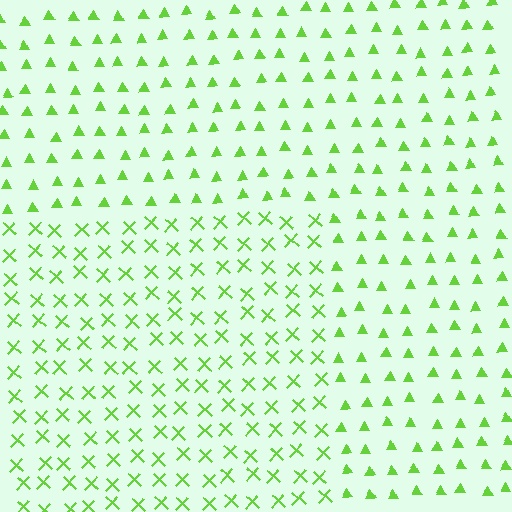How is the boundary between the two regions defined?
The boundary is defined by a change in element shape: X marks inside vs. triangles outside. All elements share the same color and spacing.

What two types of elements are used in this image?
The image uses X marks inside the rectangle region and triangles outside it.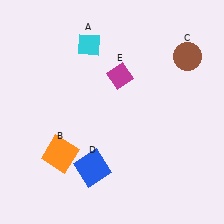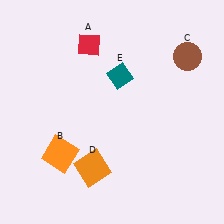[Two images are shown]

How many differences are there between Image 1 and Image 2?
There are 3 differences between the two images.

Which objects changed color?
A changed from cyan to red. D changed from blue to orange. E changed from magenta to teal.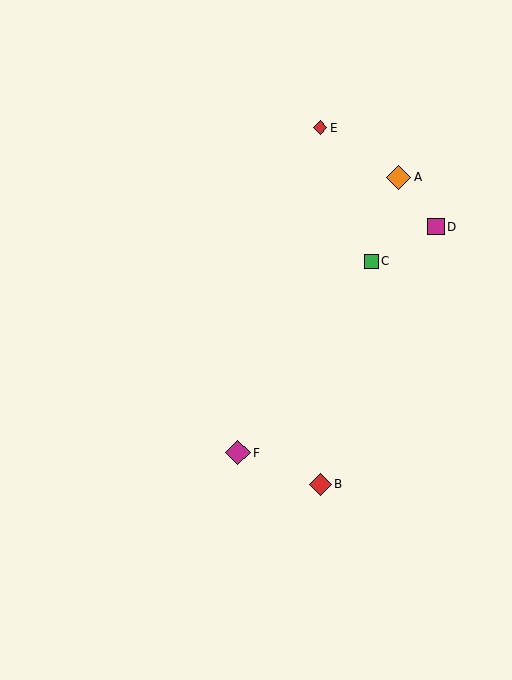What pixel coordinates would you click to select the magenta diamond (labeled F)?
Click at (238, 453) to select the magenta diamond F.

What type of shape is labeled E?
Shape E is a red diamond.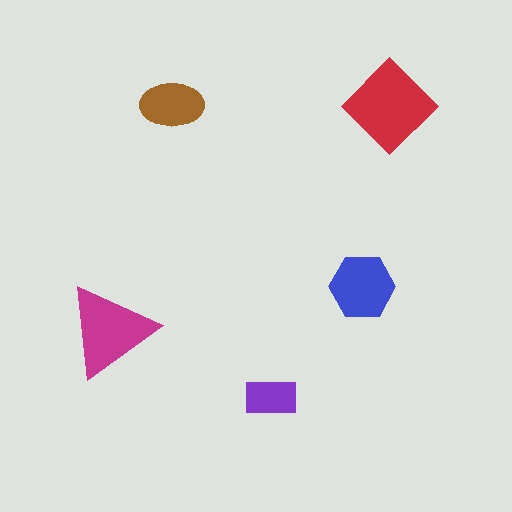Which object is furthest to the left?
The magenta triangle is leftmost.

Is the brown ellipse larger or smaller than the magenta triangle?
Smaller.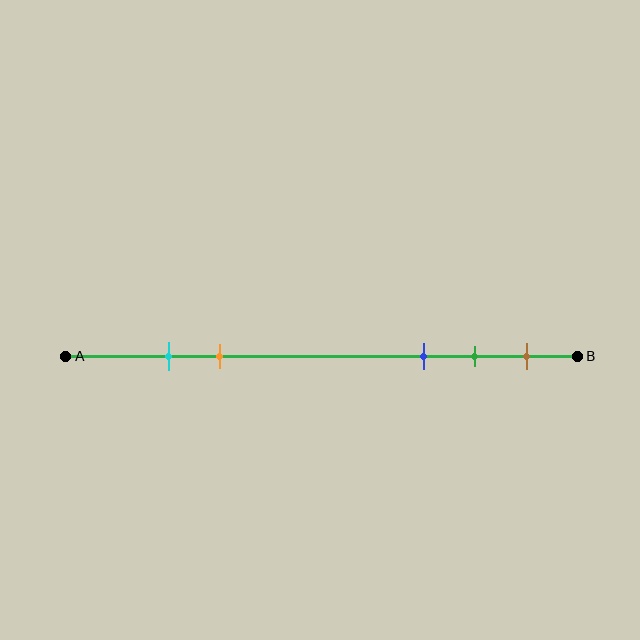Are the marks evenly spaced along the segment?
No, the marks are not evenly spaced.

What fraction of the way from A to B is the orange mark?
The orange mark is approximately 30% (0.3) of the way from A to B.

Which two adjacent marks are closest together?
The cyan and orange marks are the closest adjacent pair.